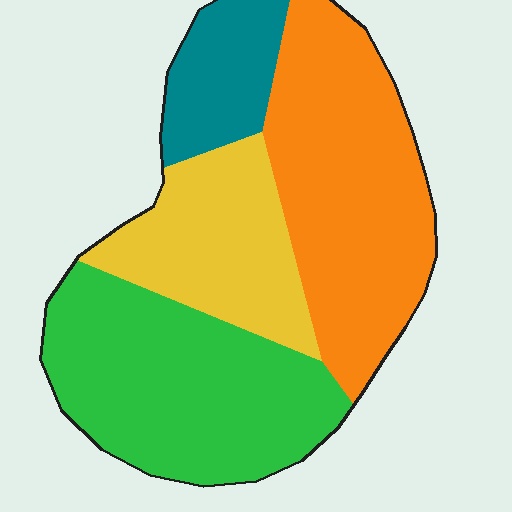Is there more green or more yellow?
Green.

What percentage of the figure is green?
Green takes up about one third (1/3) of the figure.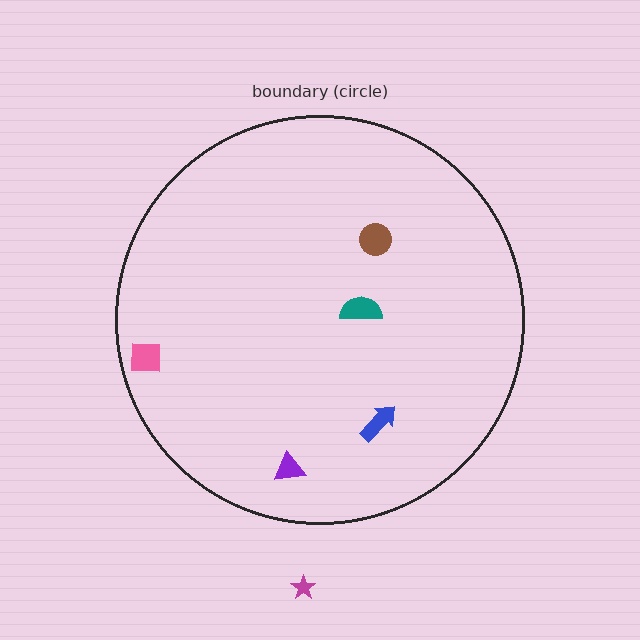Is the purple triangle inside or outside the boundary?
Inside.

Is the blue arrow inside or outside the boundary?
Inside.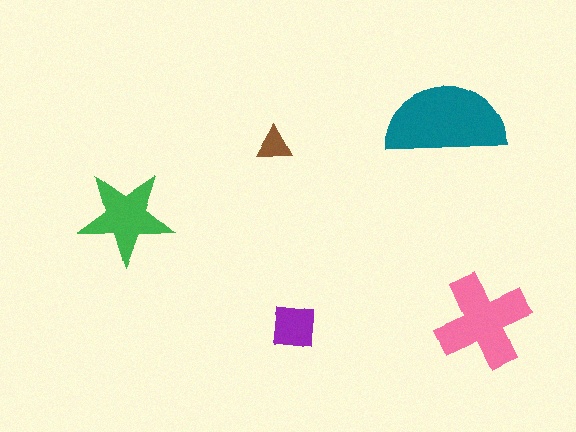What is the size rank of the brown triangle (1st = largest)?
5th.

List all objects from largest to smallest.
The teal semicircle, the pink cross, the green star, the purple square, the brown triangle.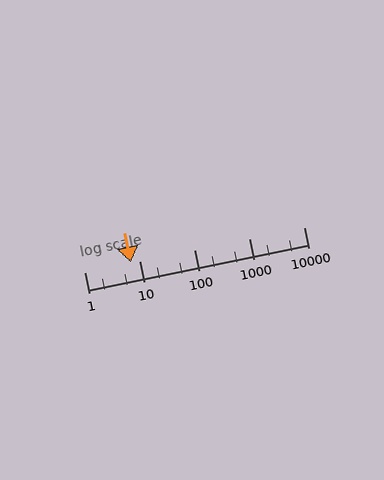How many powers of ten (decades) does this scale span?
The scale spans 4 decades, from 1 to 10000.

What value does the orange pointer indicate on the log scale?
The pointer indicates approximately 7.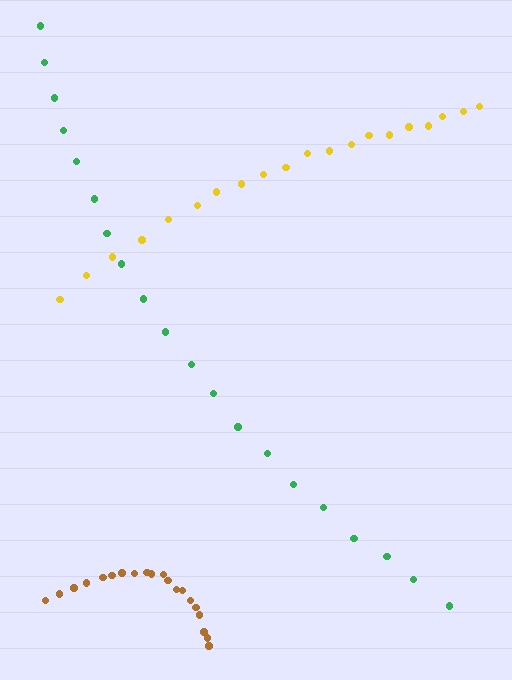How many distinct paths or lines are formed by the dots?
There are 3 distinct paths.